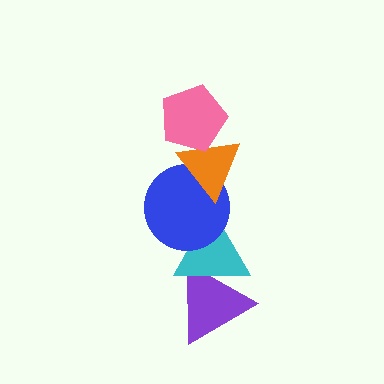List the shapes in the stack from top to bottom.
From top to bottom: the pink pentagon, the orange triangle, the blue circle, the cyan triangle, the purple triangle.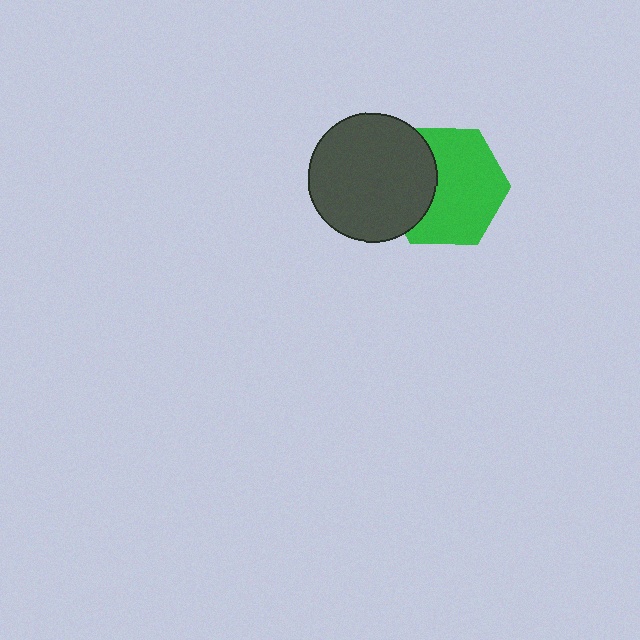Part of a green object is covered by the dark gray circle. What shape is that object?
It is a hexagon.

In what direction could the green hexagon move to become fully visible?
The green hexagon could move right. That would shift it out from behind the dark gray circle entirely.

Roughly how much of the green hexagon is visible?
Most of it is visible (roughly 67%).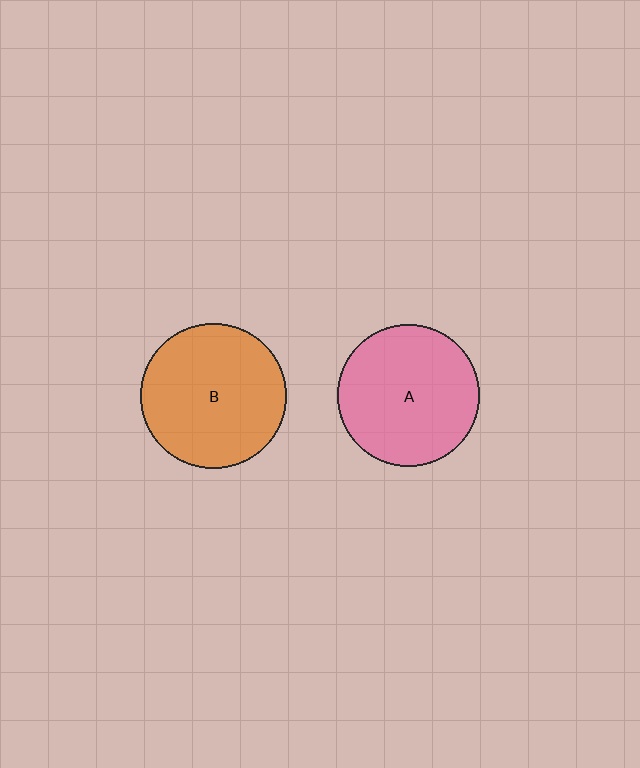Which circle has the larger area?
Circle B (orange).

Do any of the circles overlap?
No, none of the circles overlap.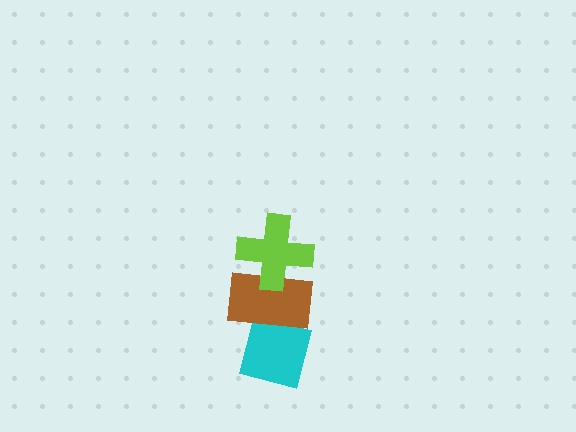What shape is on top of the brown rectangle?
The lime cross is on top of the brown rectangle.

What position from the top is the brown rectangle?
The brown rectangle is 2nd from the top.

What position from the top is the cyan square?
The cyan square is 3rd from the top.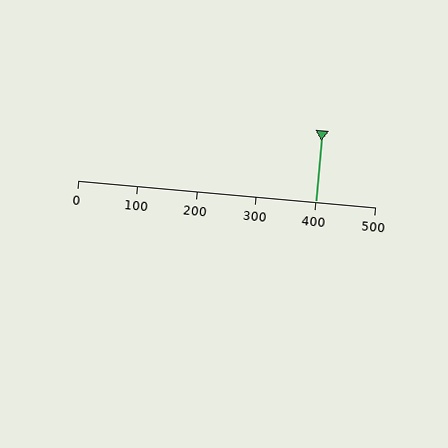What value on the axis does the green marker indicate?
The marker indicates approximately 400.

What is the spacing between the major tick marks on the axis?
The major ticks are spaced 100 apart.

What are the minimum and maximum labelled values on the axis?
The axis runs from 0 to 500.